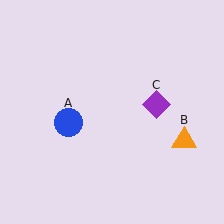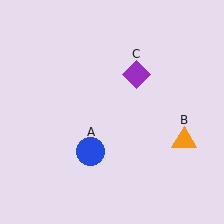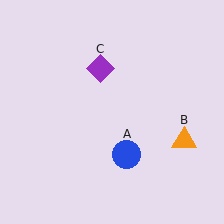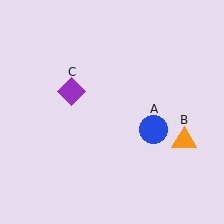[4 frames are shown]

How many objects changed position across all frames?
2 objects changed position: blue circle (object A), purple diamond (object C).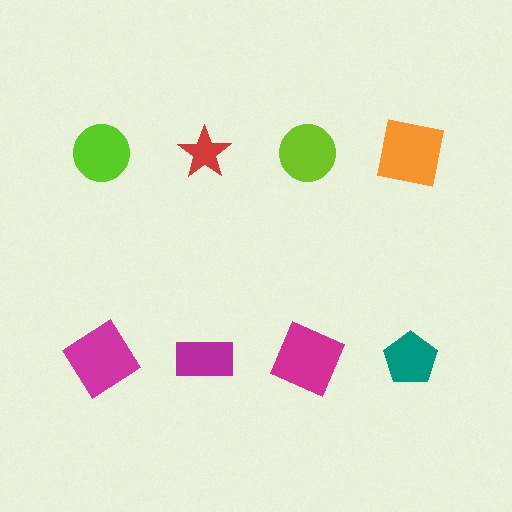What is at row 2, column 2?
A magenta rectangle.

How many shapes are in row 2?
4 shapes.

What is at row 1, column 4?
An orange square.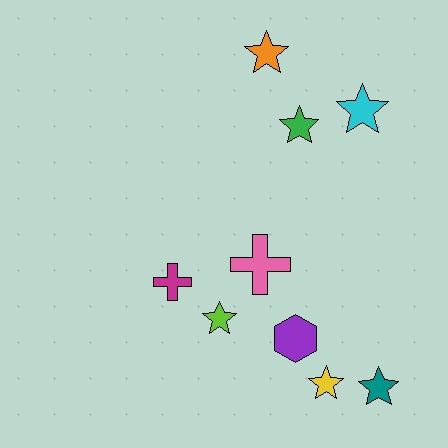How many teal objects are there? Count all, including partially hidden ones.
There is 1 teal object.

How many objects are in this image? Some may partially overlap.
There are 9 objects.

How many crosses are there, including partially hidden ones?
There are 2 crosses.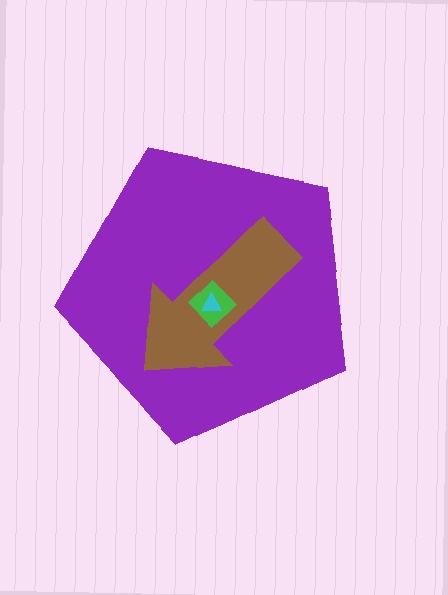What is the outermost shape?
The purple pentagon.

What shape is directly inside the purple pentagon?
The brown arrow.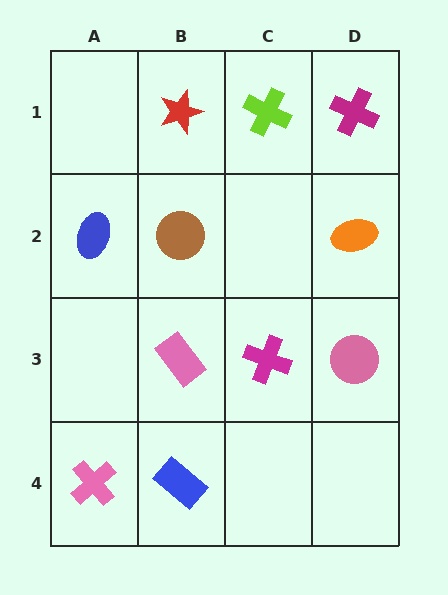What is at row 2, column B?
A brown circle.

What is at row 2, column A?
A blue ellipse.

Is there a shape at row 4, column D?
No, that cell is empty.